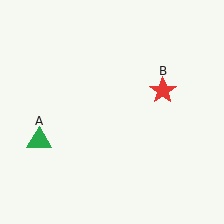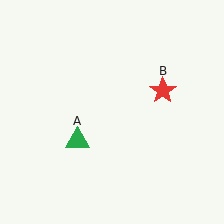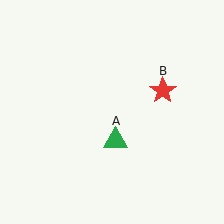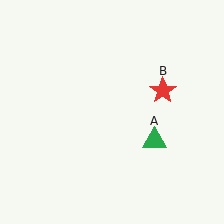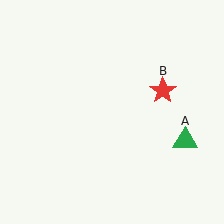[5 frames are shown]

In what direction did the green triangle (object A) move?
The green triangle (object A) moved right.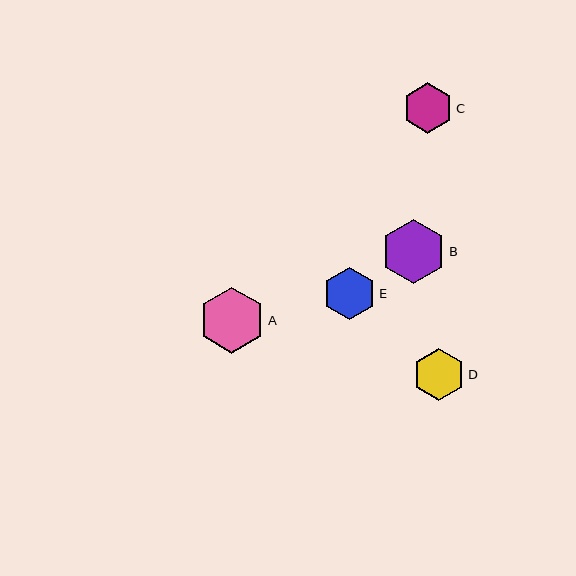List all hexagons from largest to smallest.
From largest to smallest: A, B, E, D, C.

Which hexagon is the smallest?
Hexagon C is the smallest with a size of approximately 50 pixels.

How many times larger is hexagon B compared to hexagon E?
Hexagon B is approximately 1.2 times the size of hexagon E.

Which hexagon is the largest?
Hexagon A is the largest with a size of approximately 66 pixels.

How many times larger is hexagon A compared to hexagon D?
Hexagon A is approximately 1.3 times the size of hexagon D.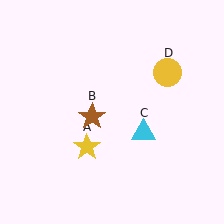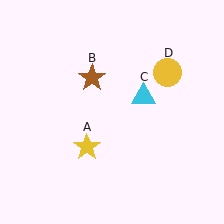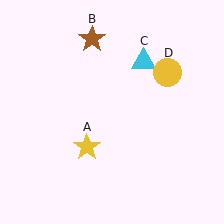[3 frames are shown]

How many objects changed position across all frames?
2 objects changed position: brown star (object B), cyan triangle (object C).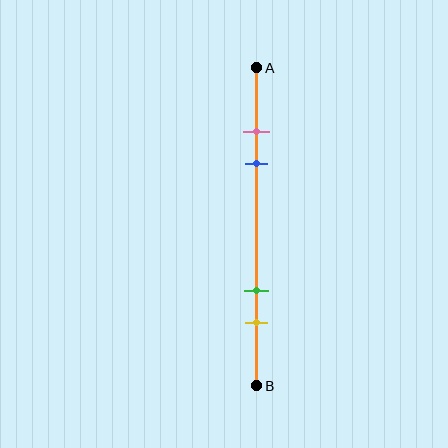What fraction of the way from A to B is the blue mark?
The blue mark is approximately 30% (0.3) of the way from A to B.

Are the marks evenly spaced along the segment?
No, the marks are not evenly spaced.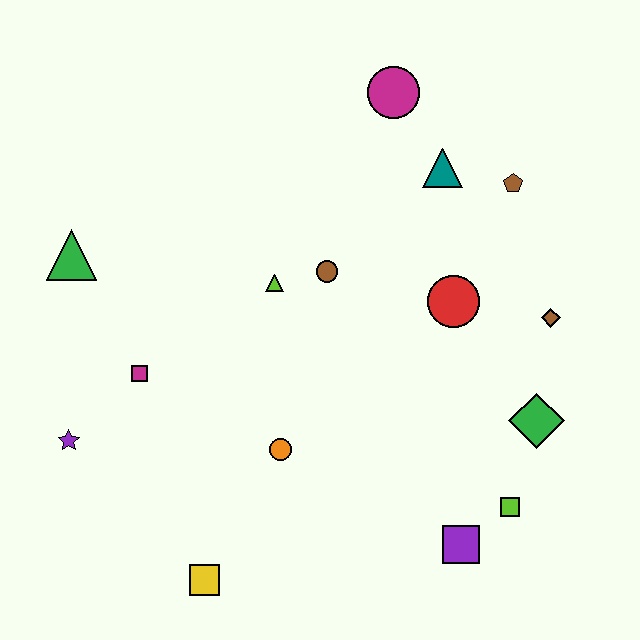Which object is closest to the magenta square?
The purple star is closest to the magenta square.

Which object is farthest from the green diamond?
The green triangle is farthest from the green diamond.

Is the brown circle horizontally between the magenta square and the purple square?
Yes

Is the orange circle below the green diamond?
Yes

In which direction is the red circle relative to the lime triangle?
The red circle is to the right of the lime triangle.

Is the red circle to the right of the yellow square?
Yes